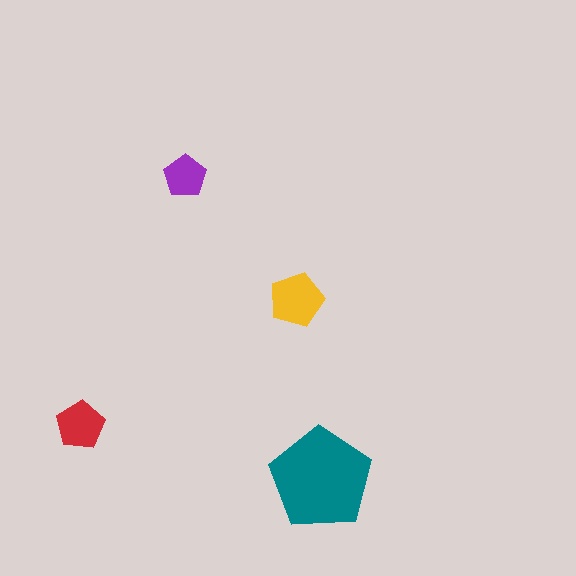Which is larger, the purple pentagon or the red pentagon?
The red one.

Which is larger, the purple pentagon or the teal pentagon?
The teal one.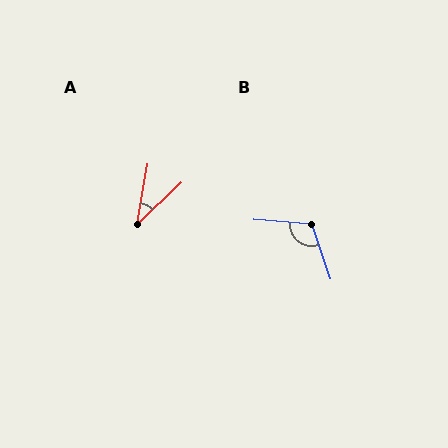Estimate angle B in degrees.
Approximately 113 degrees.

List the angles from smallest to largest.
A (37°), B (113°).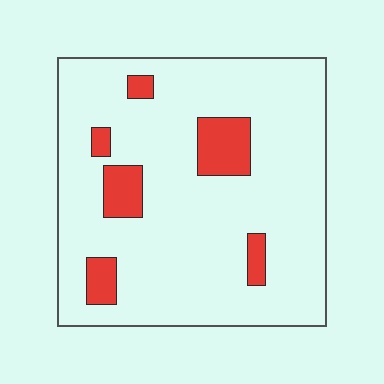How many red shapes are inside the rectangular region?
6.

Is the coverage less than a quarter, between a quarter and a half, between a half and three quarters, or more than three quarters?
Less than a quarter.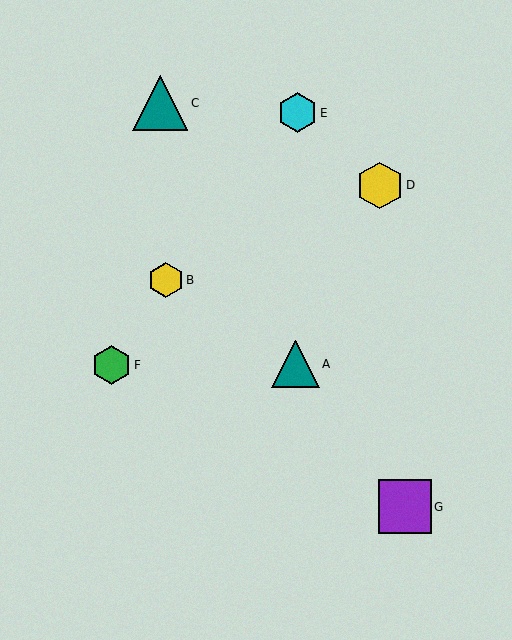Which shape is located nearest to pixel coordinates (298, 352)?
The teal triangle (labeled A) at (295, 364) is nearest to that location.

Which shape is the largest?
The teal triangle (labeled C) is the largest.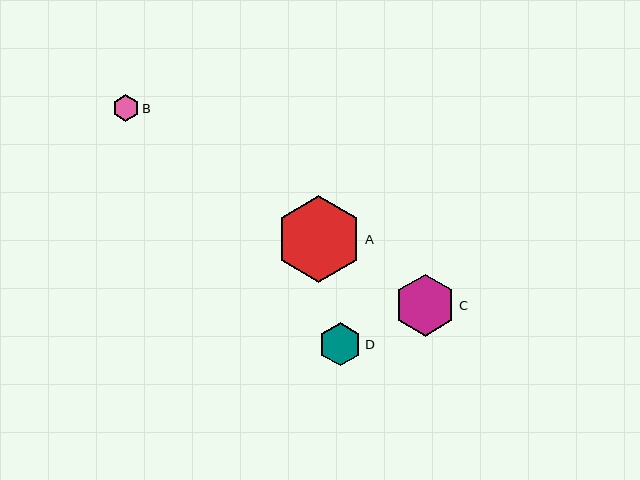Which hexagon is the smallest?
Hexagon B is the smallest with a size of approximately 26 pixels.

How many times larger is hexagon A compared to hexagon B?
Hexagon A is approximately 3.3 times the size of hexagon B.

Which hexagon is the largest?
Hexagon A is the largest with a size of approximately 87 pixels.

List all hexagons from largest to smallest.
From largest to smallest: A, C, D, B.